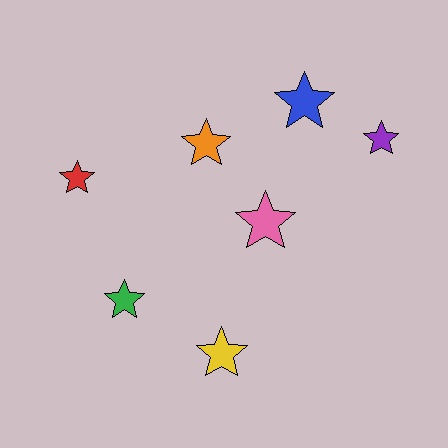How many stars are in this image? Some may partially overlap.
There are 7 stars.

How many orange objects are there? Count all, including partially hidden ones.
There is 1 orange object.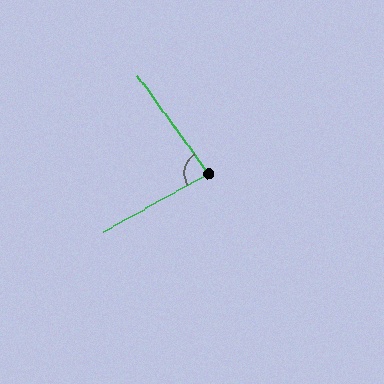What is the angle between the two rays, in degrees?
Approximately 83 degrees.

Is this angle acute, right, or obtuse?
It is acute.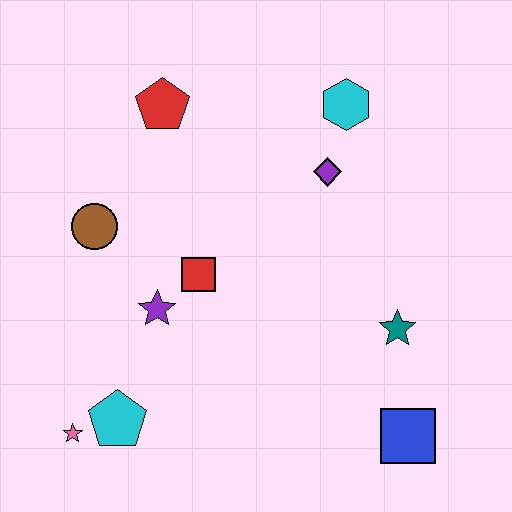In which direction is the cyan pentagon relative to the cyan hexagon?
The cyan pentagon is below the cyan hexagon.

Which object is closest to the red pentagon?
The brown circle is closest to the red pentagon.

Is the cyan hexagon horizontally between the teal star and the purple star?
Yes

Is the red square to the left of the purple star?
No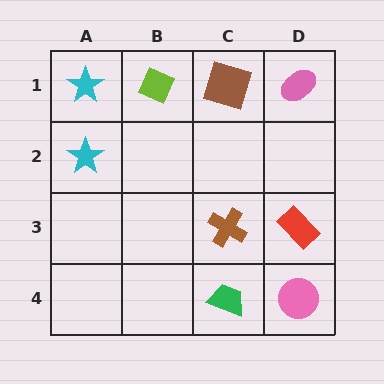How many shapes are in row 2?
1 shape.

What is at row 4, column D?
A pink circle.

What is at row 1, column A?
A cyan star.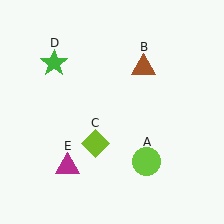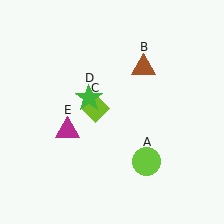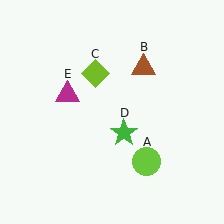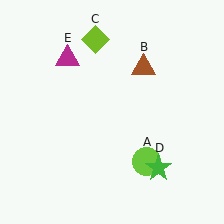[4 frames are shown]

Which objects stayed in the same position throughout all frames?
Lime circle (object A) and brown triangle (object B) remained stationary.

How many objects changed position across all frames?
3 objects changed position: lime diamond (object C), green star (object D), magenta triangle (object E).